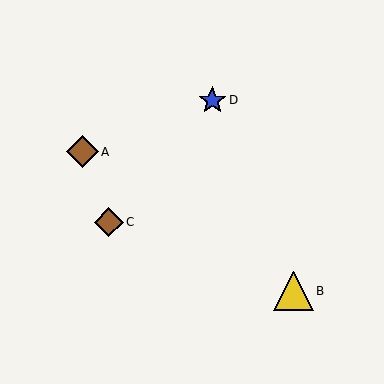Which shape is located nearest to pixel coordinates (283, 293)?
The yellow triangle (labeled B) at (294, 291) is nearest to that location.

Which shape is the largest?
The yellow triangle (labeled B) is the largest.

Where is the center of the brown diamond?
The center of the brown diamond is at (83, 152).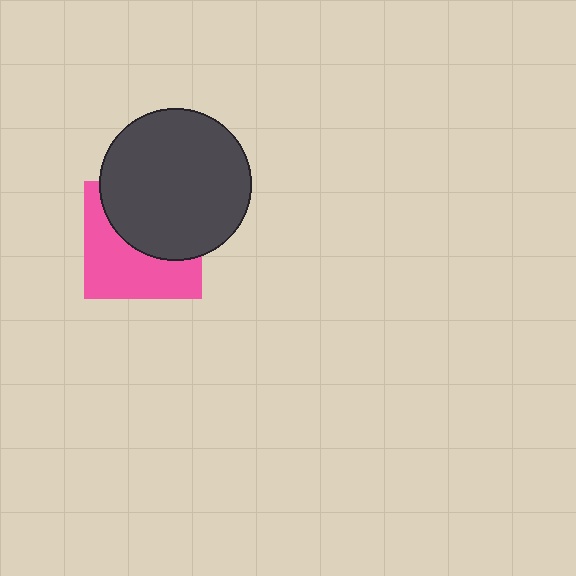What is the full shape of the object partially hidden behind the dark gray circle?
The partially hidden object is a pink square.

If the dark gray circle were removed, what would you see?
You would see the complete pink square.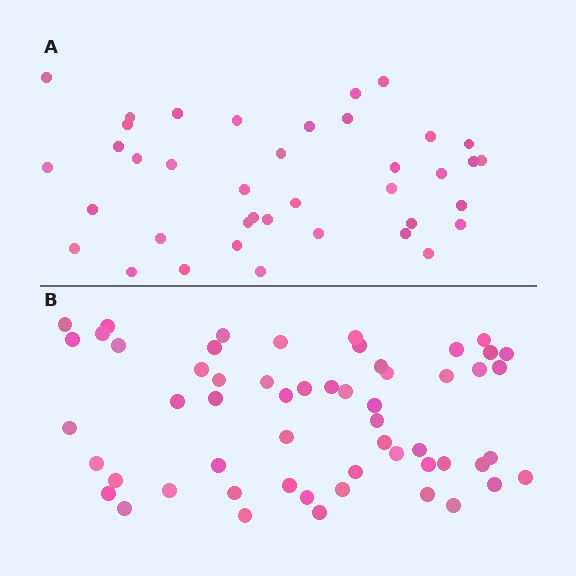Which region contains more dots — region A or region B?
Region B (the bottom region) has more dots.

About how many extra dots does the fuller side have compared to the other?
Region B has approximately 15 more dots than region A.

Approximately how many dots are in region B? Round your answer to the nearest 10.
About 60 dots. (The exact count is 56, which rounds to 60.)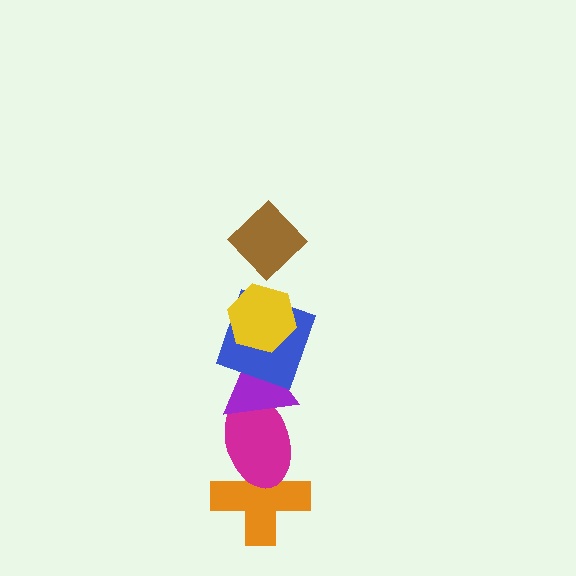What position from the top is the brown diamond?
The brown diamond is 1st from the top.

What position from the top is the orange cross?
The orange cross is 6th from the top.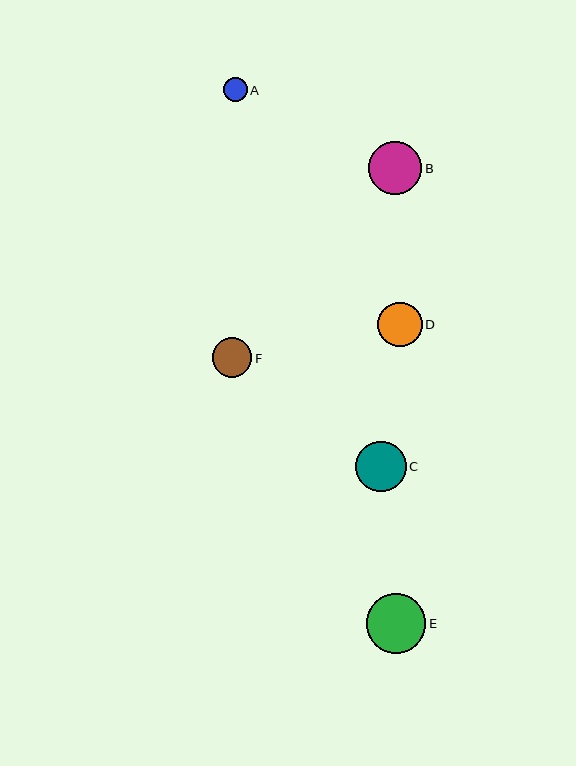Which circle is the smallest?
Circle A is the smallest with a size of approximately 24 pixels.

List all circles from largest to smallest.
From largest to smallest: E, B, C, D, F, A.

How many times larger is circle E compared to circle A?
Circle E is approximately 2.4 times the size of circle A.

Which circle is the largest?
Circle E is the largest with a size of approximately 59 pixels.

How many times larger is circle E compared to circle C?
Circle E is approximately 1.2 times the size of circle C.